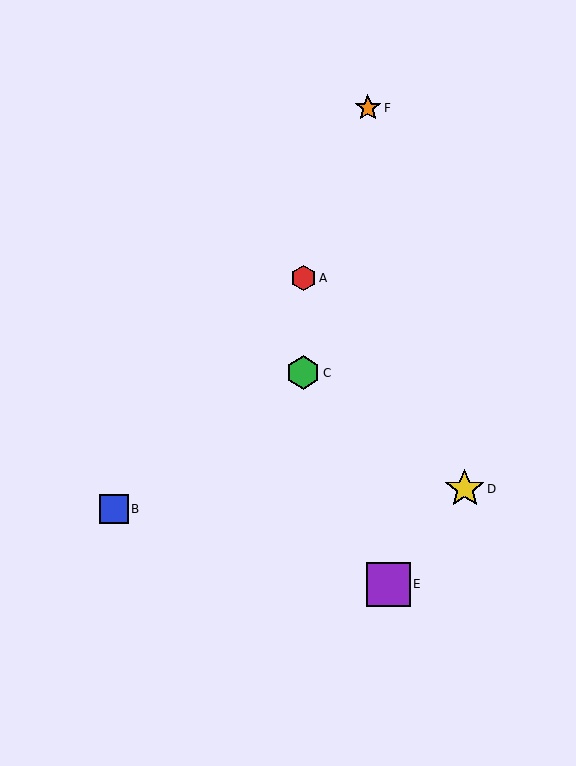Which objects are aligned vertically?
Objects A, C are aligned vertically.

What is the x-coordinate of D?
Object D is at x≈465.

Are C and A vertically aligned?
Yes, both are at x≈303.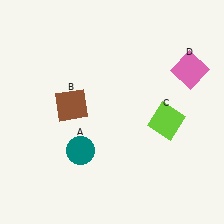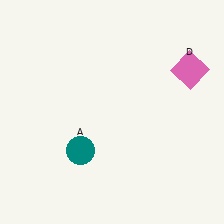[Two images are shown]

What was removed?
The lime square (C), the brown square (B) were removed in Image 2.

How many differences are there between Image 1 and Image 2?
There are 2 differences between the two images.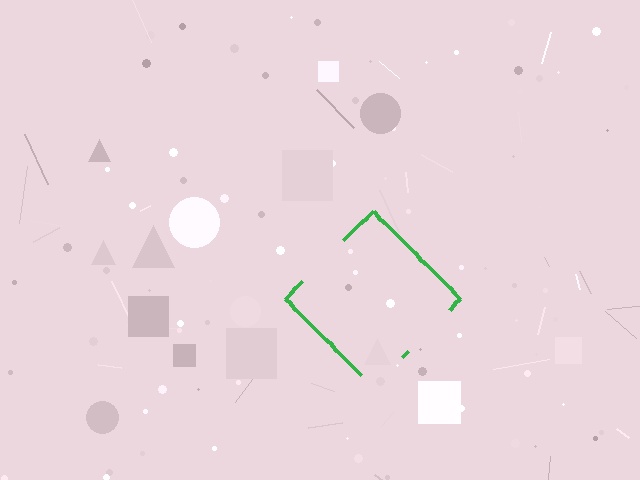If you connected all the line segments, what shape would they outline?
They would outline a diamond.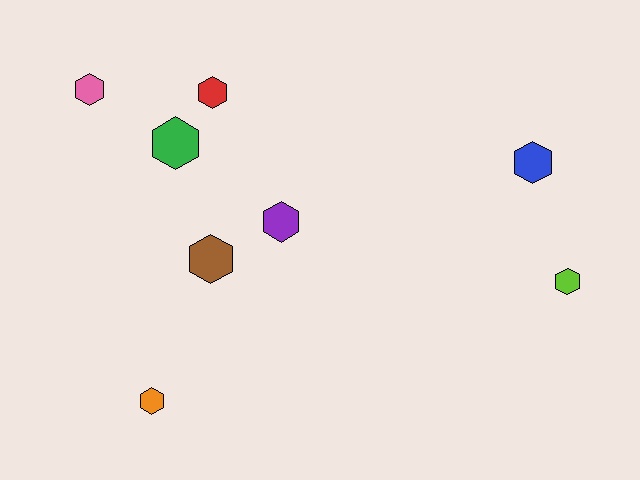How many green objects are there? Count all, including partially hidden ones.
There is 1 green object.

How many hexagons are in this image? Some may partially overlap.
There are 8 hexagons.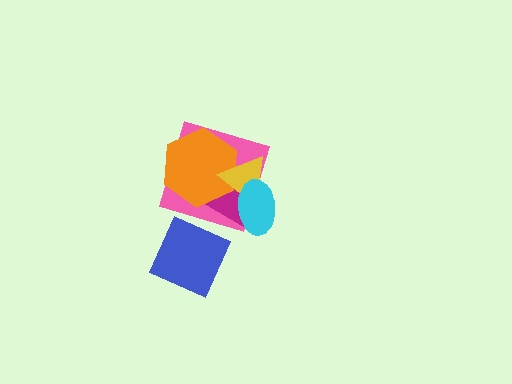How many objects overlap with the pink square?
4 objects overlap with the pink square.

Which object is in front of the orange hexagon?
The yellow triangle is in front of the orange hexagon.